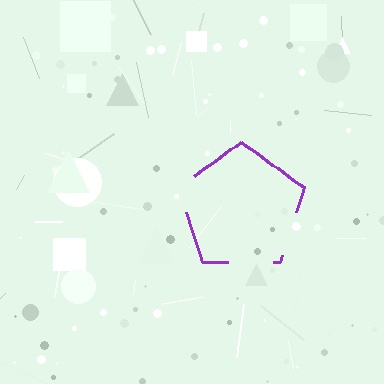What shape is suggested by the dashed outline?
The dashed outline suggests a pentagon.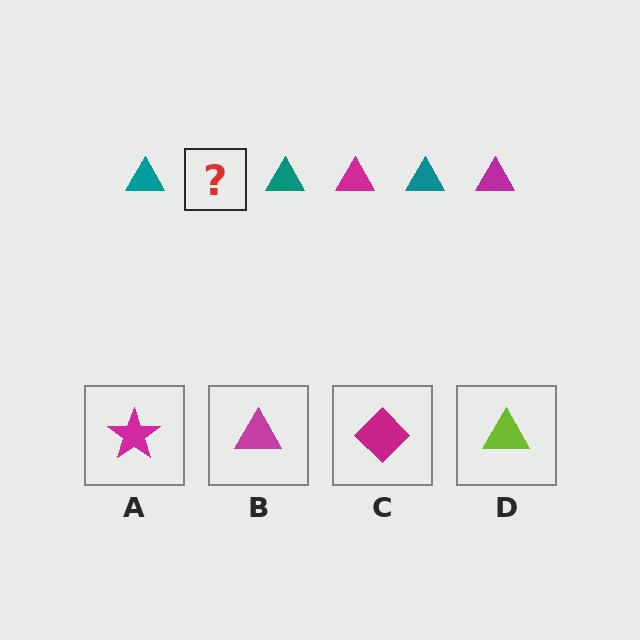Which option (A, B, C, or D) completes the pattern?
B.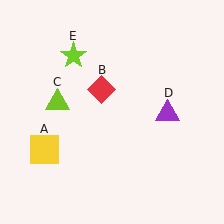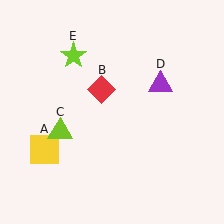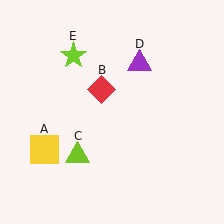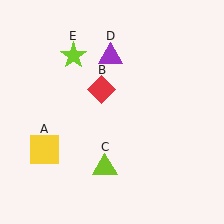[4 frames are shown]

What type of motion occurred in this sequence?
The lime triangle (object C), purple triangle (object D) rotated counterclockwise around the center of the scene.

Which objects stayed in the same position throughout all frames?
Yellow square (object A) and red diamond (object B) and lime star (object E) remained stationary.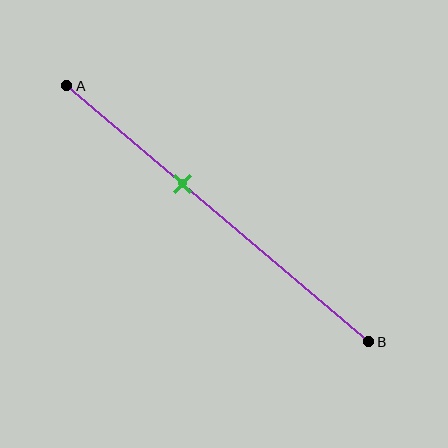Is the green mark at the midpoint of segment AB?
No, the mark is at about 40% from A, not at the 50% midpoint.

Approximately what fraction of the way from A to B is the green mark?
The green mark is approximately 40% of the way from A to B.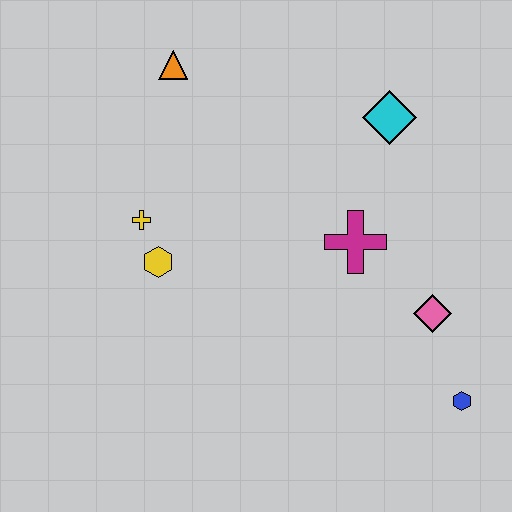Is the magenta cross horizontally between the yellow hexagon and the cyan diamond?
Yes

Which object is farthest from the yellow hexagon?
The blue hexagon is farthest from the yellow hexagon.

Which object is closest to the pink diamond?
The blue hexagon is closest to the pink diamond.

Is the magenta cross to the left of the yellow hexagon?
No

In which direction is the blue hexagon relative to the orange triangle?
The blue hexagon is below the orange triangle.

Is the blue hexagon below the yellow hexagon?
Yes